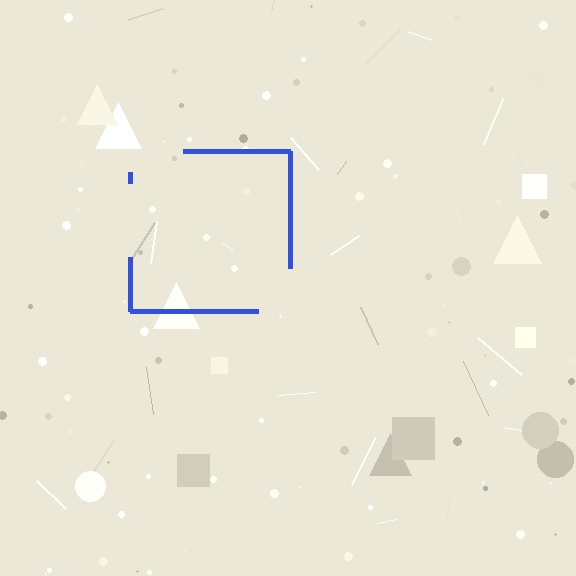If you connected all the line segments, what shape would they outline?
They would outline a square.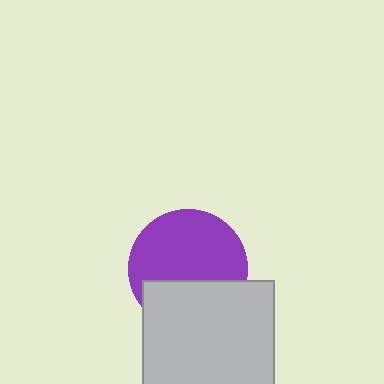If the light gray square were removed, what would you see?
You would see the complete purple circle.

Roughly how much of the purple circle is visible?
About half of it is visible (roughly 63%).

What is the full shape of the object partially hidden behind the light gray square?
The partially hidden object is a purple circle.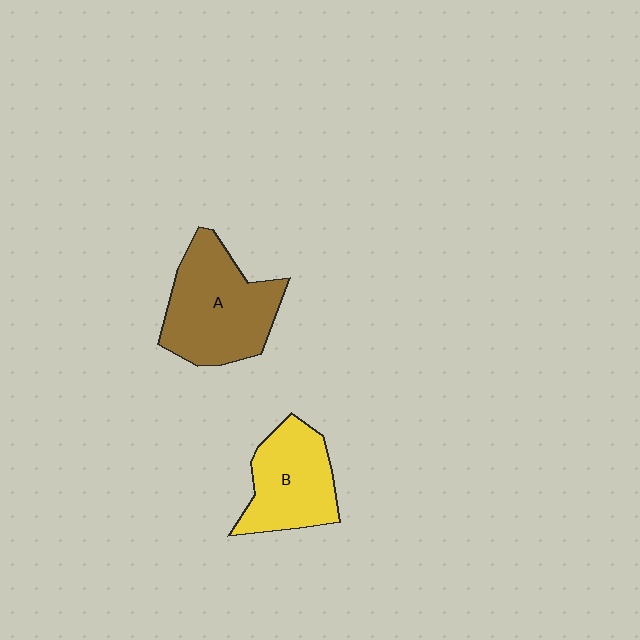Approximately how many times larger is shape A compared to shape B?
Approximately 1.3 times.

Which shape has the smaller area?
Shape B (yellow).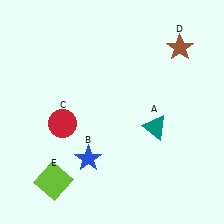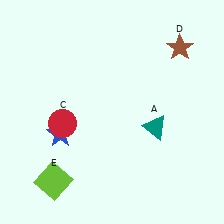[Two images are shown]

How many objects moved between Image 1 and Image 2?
1 object moved between the two images.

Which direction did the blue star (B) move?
The blue star (B) moved left.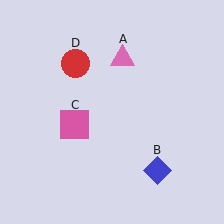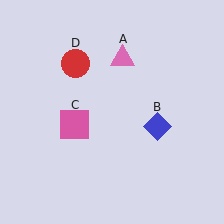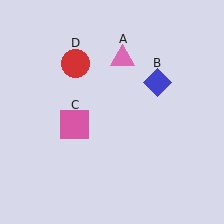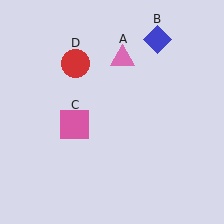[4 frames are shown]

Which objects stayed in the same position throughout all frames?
Pink triangle (object A) and pink square (object C) and red circle (object D) remained stationary.